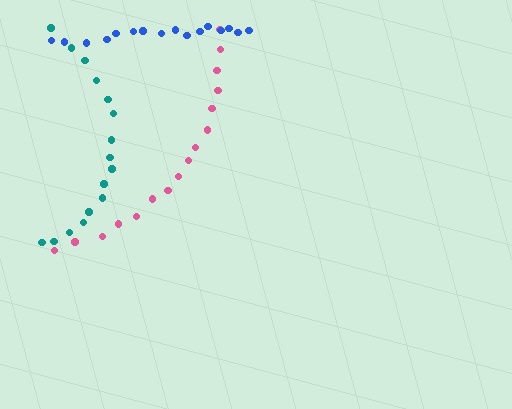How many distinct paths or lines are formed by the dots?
There are 3 distinct paths.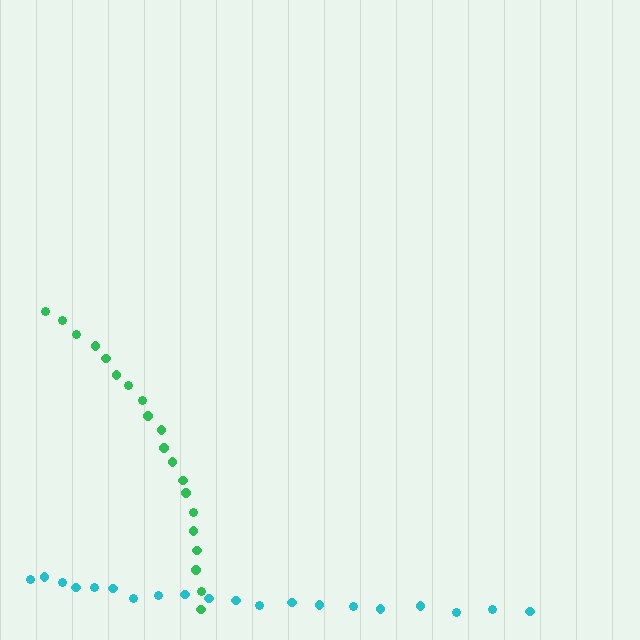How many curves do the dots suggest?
There are 2 distinct paths.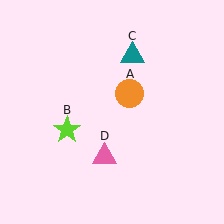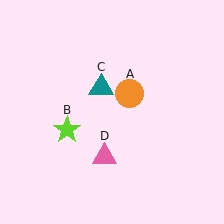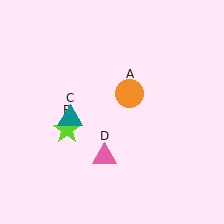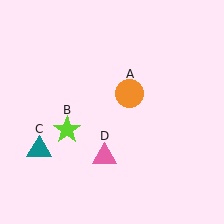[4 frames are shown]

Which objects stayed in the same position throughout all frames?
Orange circle (object A) and lime star (object B) and pink triangle (object D) remained stationary.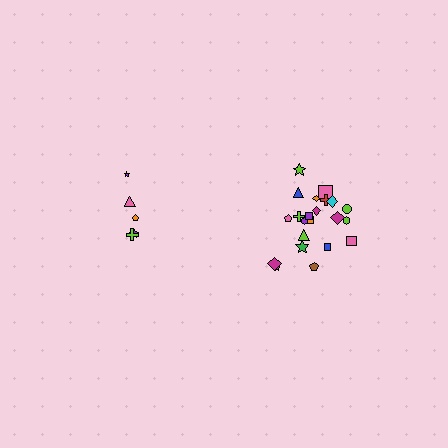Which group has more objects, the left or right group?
The right group.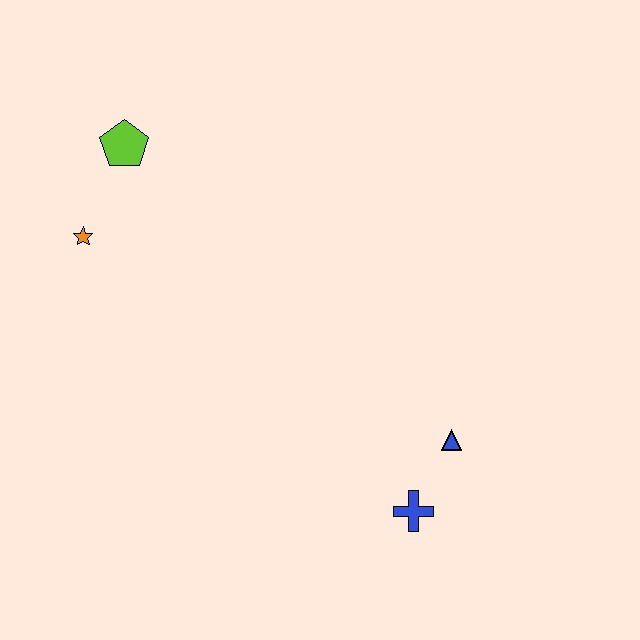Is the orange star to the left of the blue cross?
Yes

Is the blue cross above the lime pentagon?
No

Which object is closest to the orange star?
The lime pentagon is closest to the orange star.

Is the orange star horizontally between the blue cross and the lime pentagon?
No